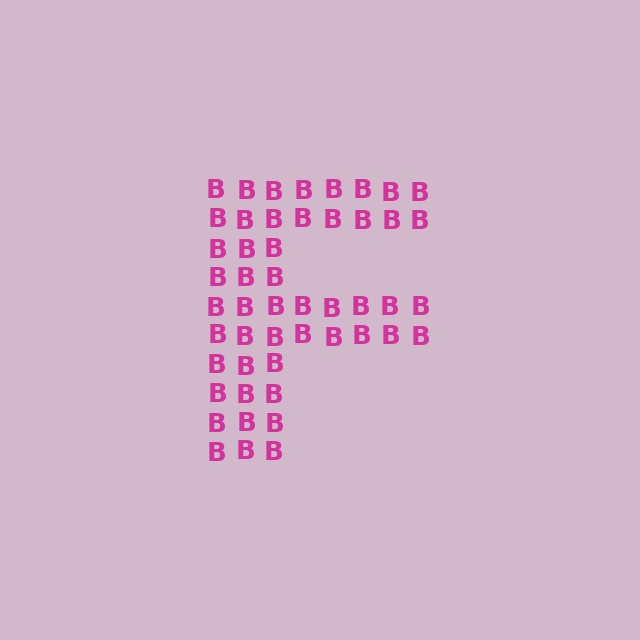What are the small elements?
The small elements are letter B's.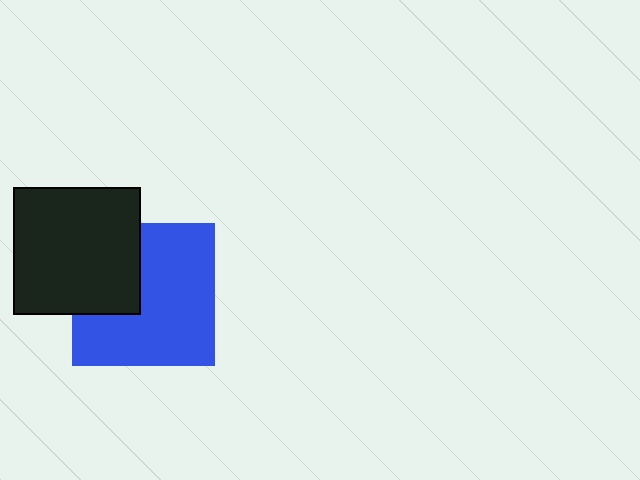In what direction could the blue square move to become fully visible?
The blue square could move right. That would shift it out from behind the black square entirely.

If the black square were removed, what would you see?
You would see the complete blue square.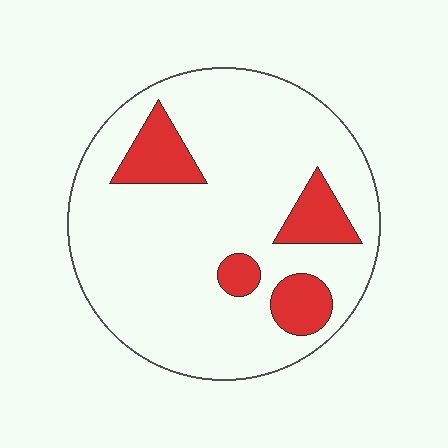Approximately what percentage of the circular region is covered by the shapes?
Approximately 15%.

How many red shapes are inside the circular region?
4.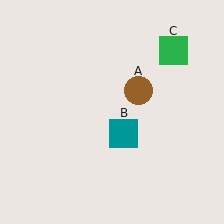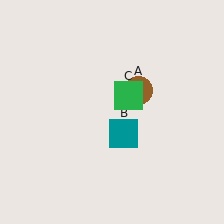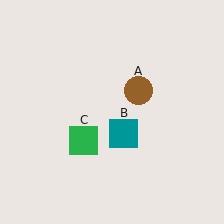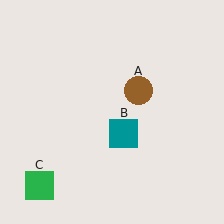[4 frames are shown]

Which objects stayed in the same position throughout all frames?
Brown circle (object A) and teal square (object B) remained stationary.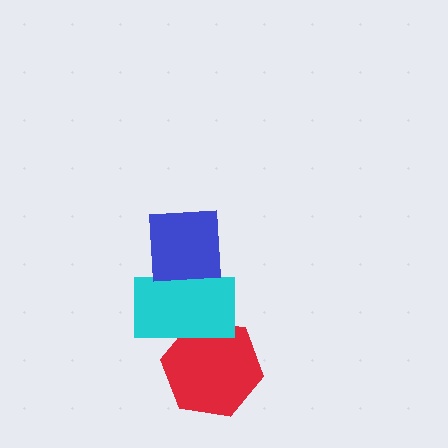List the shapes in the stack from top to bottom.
From top to bottom: the blue square, the cyan rectangle, the red hexagon.